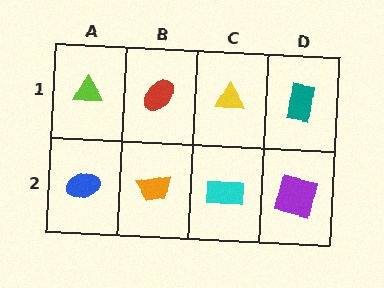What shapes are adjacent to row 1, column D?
A purple square (row 2, column D), a yellow triangle (row 1, column C).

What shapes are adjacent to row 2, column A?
A lime triangle (row 1, column A), an orange trapezoid (row 2, column B).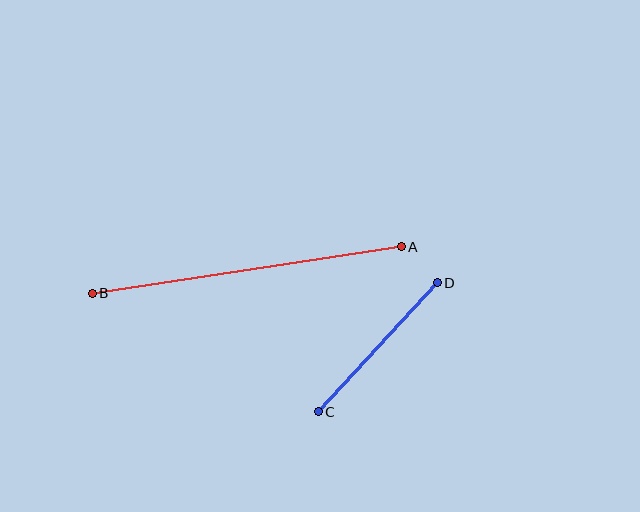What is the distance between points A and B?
The distance is approximately 312 pixels.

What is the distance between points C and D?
The distance is approximately 175 pixels.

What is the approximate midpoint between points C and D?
The midpoint is at approximately (378, 347) pixels.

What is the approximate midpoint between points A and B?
The midpoint is at approximately (247, 270) pixels.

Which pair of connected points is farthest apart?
Points A and B are farthest apart.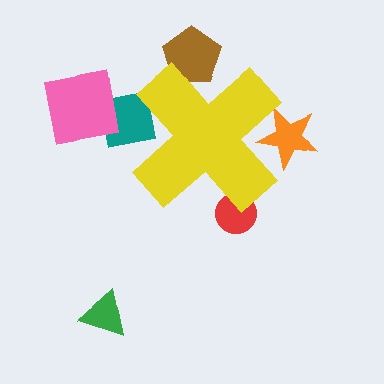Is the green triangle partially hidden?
No, the green triangle is fully visible.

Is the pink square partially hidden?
No, the pink square is fully visible.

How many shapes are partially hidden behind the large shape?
4 shapes are partially hidden.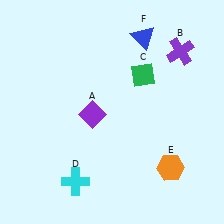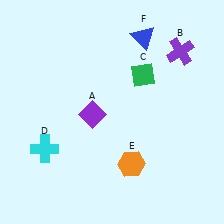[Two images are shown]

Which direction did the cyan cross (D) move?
The cyan cross (D) moved up.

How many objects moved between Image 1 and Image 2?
2 objects moved between the two images.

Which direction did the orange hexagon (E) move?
The orange hexagon (E) moved left.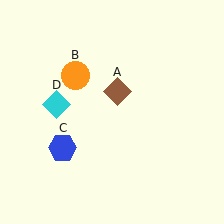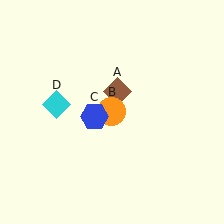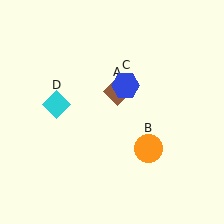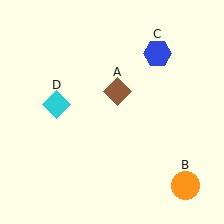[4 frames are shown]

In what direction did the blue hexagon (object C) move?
The blue hexagon (object C) moved up and to the right.